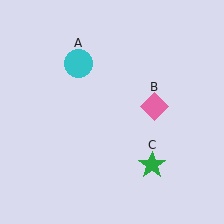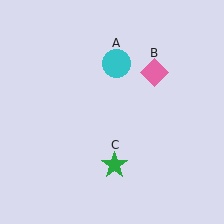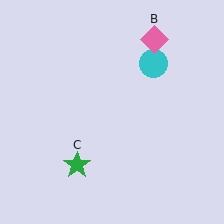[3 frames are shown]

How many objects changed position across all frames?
3 objects changed position: cyan circle (object A), pink diamond (object B), green star (object C).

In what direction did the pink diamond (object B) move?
The pink diamond (object B) moved up.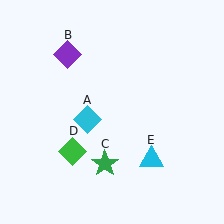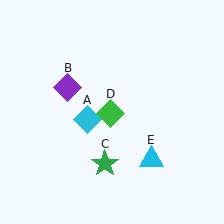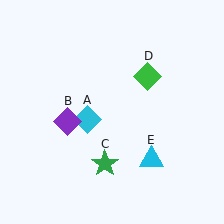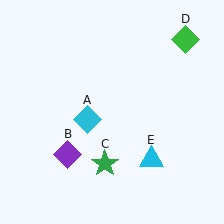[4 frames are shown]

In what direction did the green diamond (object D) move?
The green diamond (object D) moved up and to the right.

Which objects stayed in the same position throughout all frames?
Cyan diamond (object A) and green star (object C) and cyan triangle (object E) remained stationary.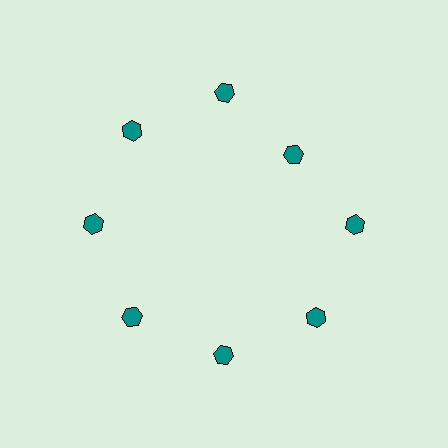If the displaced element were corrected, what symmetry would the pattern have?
It would have 8-fold rotational symmetry — the pattern would map onto itself every 45 degrees.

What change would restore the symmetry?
The symmetry would be restored by moving it outward, back onto the ring so that all 8 hexagons sit at equal angles and equal distance from the center.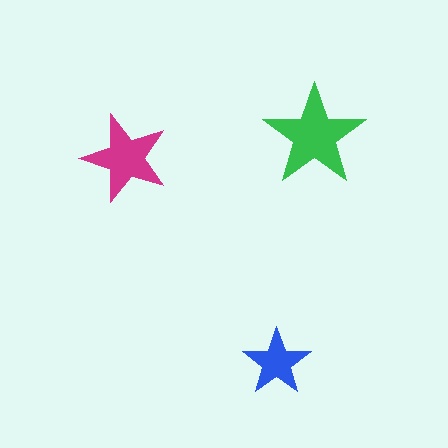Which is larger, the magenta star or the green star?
The green one.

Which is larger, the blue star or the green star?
The green one.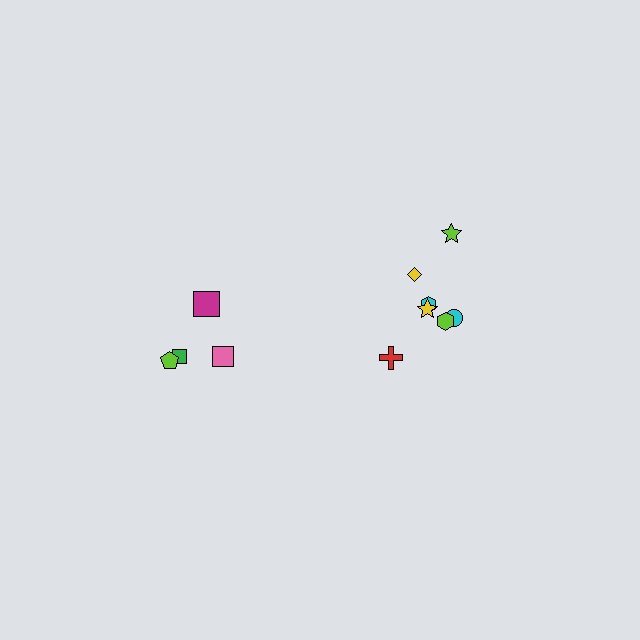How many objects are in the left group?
There are 4 objects.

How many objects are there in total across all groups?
There are 11 objects.